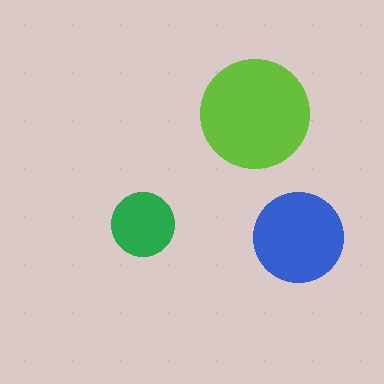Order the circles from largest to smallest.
the lime one, the blue one, the green one.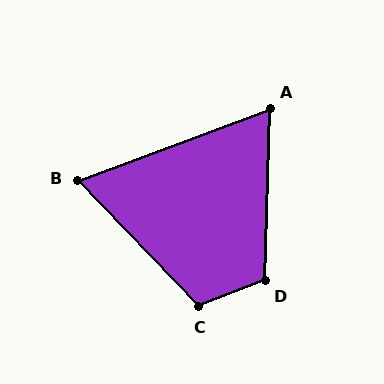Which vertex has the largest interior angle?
D, at approximately 113 degrees.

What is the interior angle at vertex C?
Approximately 112 degrees (obtuse).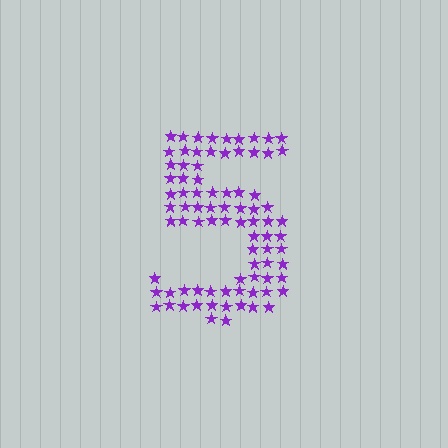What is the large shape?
The large shape is the digit 5.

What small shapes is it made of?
It is made of small stars.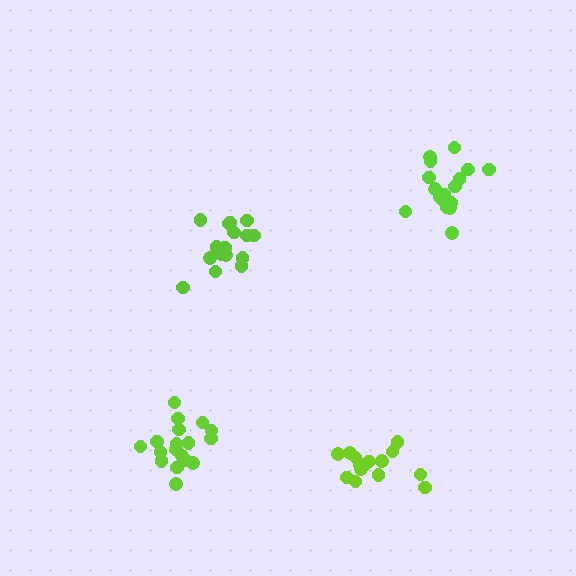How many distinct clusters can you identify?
There are 4 distinct clusters.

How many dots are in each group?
Group 1: 17 dots, Group 2: 17 dots, Group 3: 15 dots, Group 4: 18 dots (67 total).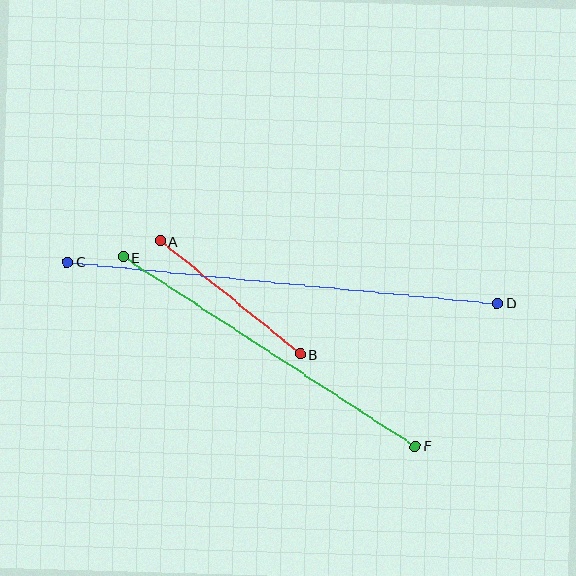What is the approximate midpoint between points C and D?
The midpoint is at approximately (283, 283) pixels.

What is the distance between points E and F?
The distance is approximately 348 pixels.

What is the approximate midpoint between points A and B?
The midpoint is at approximately (230, 298) pixels.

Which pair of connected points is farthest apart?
Points C and D are farthest apart.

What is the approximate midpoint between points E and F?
The midpoint is at approximately (269, 351) pixels.